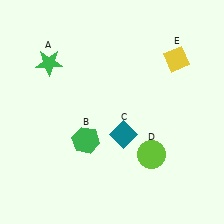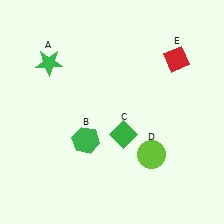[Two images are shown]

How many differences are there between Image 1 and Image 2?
There are 2 differences between the two images.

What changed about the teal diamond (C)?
In Image 1, C is teal. In Image 2, it changed to green.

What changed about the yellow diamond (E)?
In Image 1, E is yellow. In Image 2, it changed to red.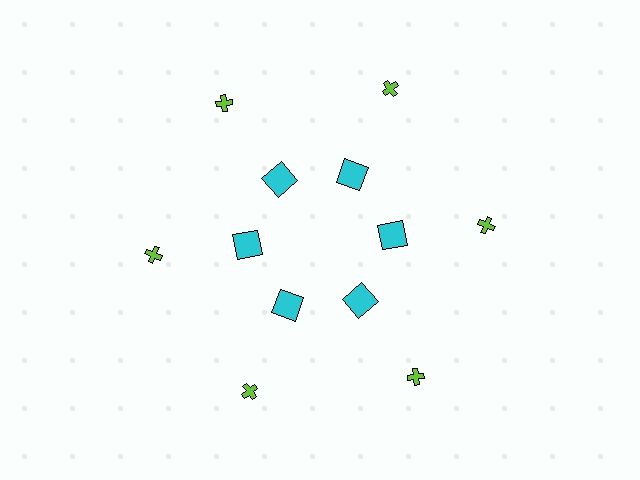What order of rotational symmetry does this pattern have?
This pattern has 6-fold rotational symmetry.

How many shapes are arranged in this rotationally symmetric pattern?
There are 12 shapes, arranged in 6 groups of 2.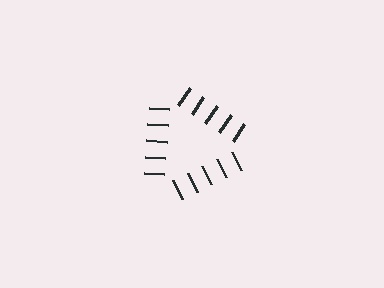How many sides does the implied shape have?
3 sides — the line-ends trace a triangle.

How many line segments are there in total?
15 — 5 along each of the 3 edges.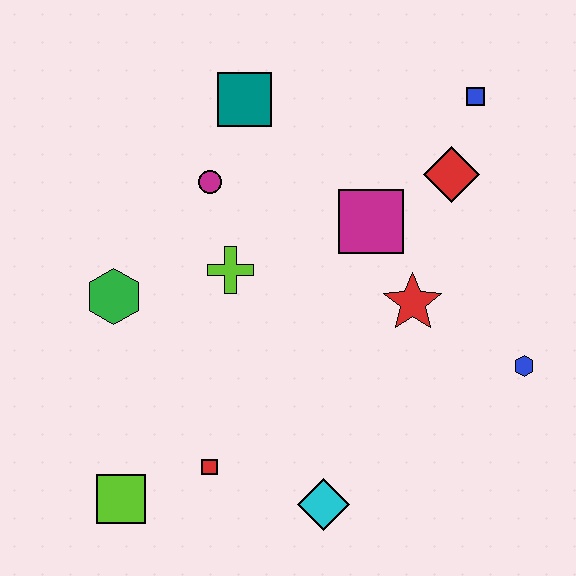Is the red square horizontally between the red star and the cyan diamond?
No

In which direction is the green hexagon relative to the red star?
The green hexagon is to the left of the red star.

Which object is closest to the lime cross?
The magenta circle is closest to the lime cross.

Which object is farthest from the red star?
The lime square is farthest from the red star.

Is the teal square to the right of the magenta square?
No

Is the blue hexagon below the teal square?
Yes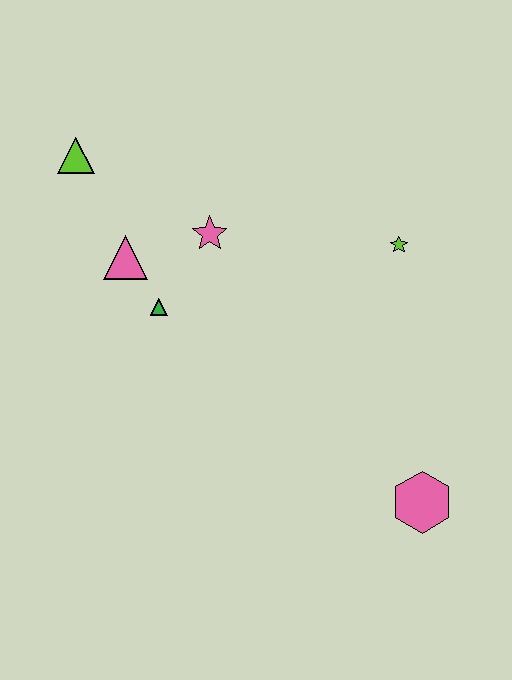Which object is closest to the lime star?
The pink star is closest to the lime star.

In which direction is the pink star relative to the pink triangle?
The pink star is to the right of the pink triangle.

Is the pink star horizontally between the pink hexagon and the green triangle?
Yes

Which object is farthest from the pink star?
The pink hexagon is farthest from the pink star.